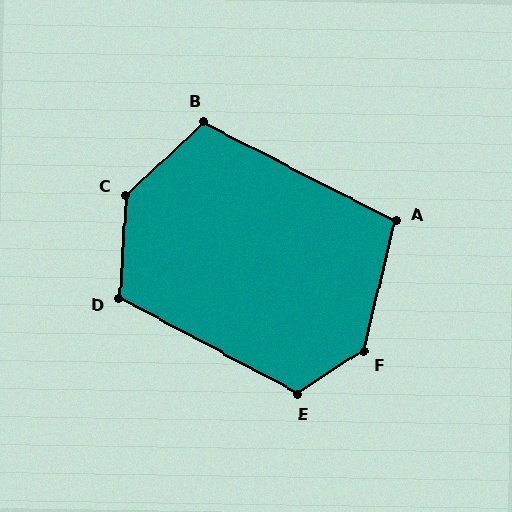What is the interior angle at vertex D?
Approximately 114 degrees (obtuse).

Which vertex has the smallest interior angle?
A, at approximately 104 degrees.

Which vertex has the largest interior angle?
C, at approximately 137 degrees.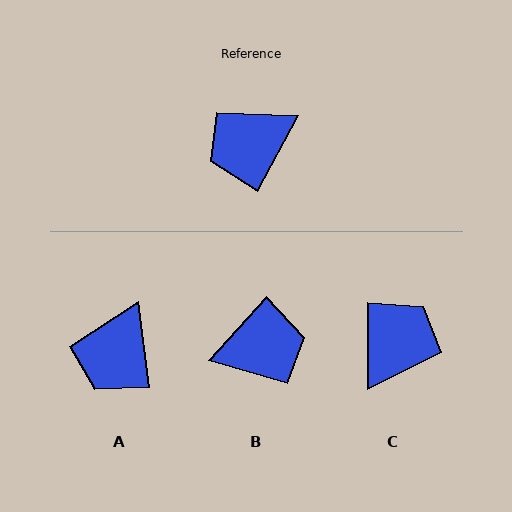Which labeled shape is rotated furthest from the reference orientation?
B, about 166 degrees away.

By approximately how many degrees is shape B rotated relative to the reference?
Approximately 166 degrees counter-clockwise.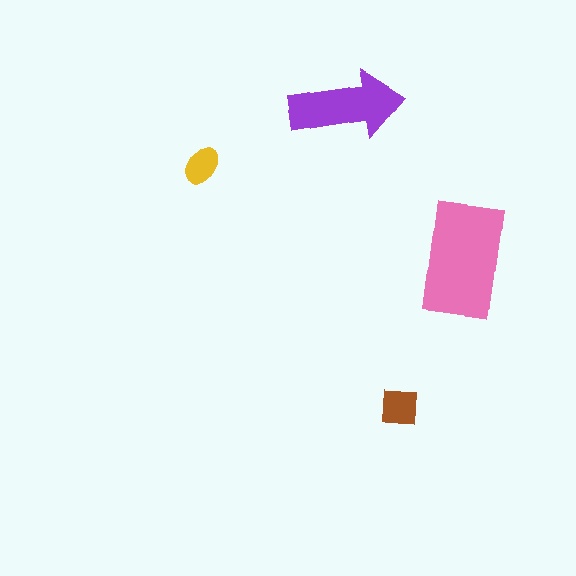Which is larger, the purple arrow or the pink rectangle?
The pink rectangle.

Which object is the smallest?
The yellow ellipse.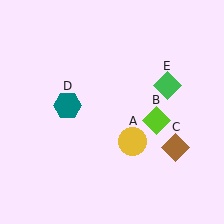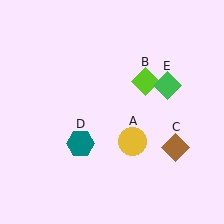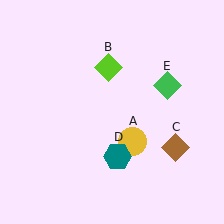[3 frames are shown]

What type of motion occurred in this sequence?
The lime diamond (object B), teal hexagon (object D) rotated counterclockwise around the center of the scene.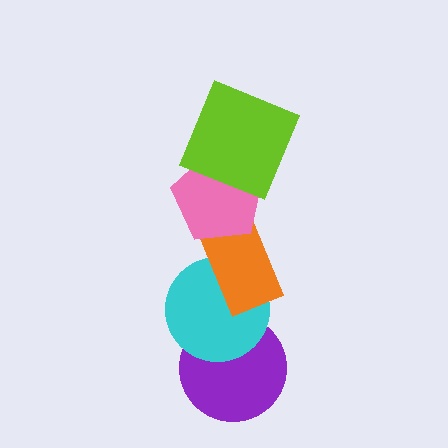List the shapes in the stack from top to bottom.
From top to bottom: the lime square, the pink pentagon, the orange rectangle, the cyan circle, the purple circle.